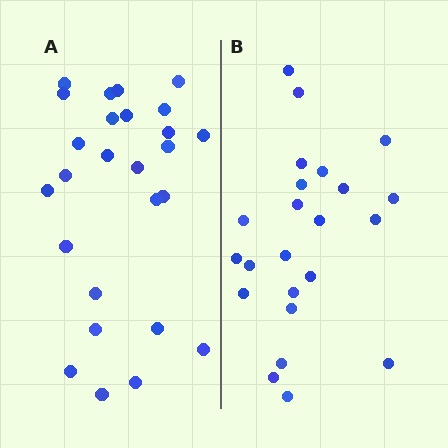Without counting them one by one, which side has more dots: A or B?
Region A (the left region) has more dots.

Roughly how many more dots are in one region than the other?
Region A has just a few more — roughly 2 or 3 more dots than region B.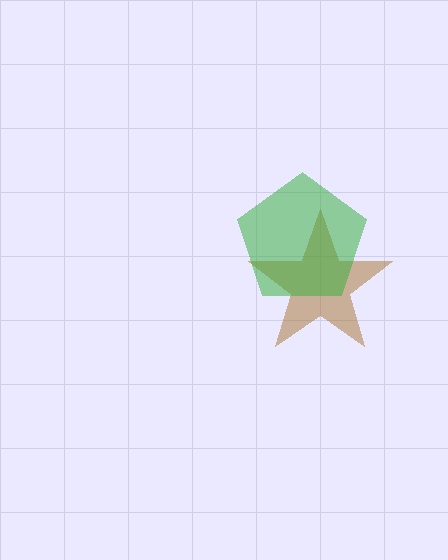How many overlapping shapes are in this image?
There are 2 overlapping shapes in the image.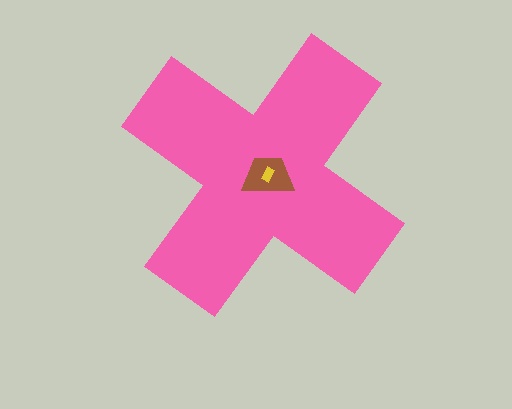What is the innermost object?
The yellow rectangle.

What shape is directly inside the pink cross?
The brown trapezoid.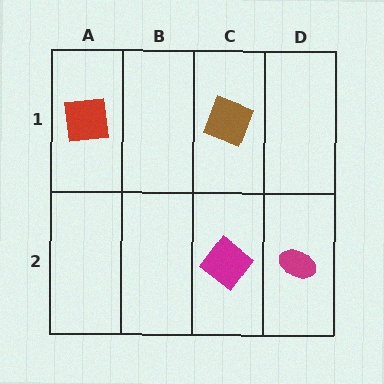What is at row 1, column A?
A red square.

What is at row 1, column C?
A brown square.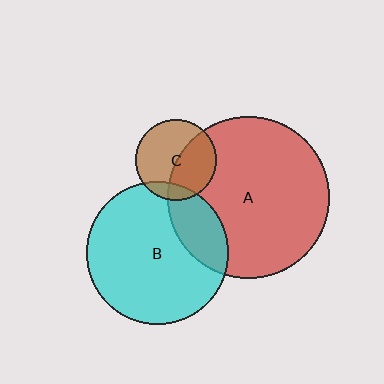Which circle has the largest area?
Circle A (red).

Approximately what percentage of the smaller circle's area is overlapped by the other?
Approximately 45%.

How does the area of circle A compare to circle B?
Approximately 1.3 times.